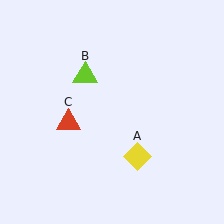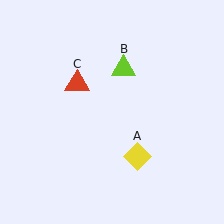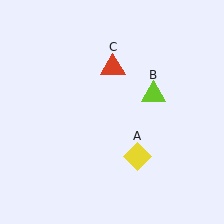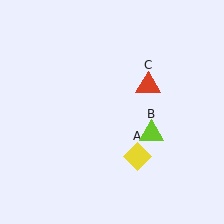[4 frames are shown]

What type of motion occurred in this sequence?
The lime triangle (object B), red triangle (object C) rotated clockwise around the center of the scene.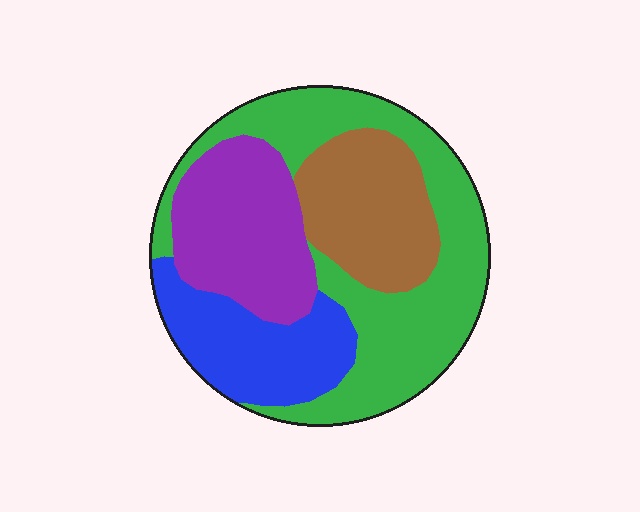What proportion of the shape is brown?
Brown takes up less than a quarter of the shape.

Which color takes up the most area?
Green, at roughly 40%.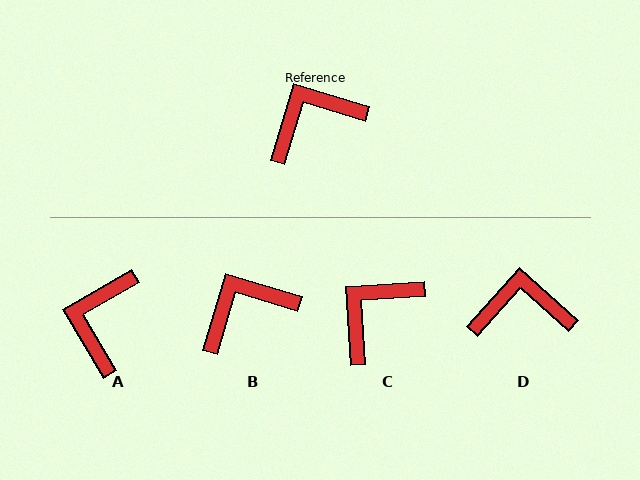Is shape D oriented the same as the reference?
No, it is off by about 25 degrees.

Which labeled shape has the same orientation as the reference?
B.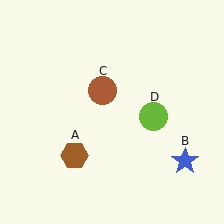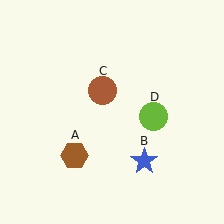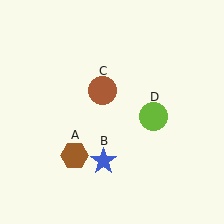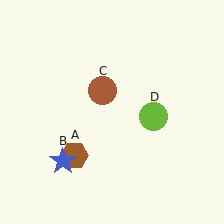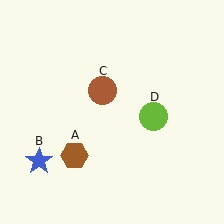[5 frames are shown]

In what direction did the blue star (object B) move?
The blue star (object B) moved left.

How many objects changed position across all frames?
1 object changed position: blue star (object B).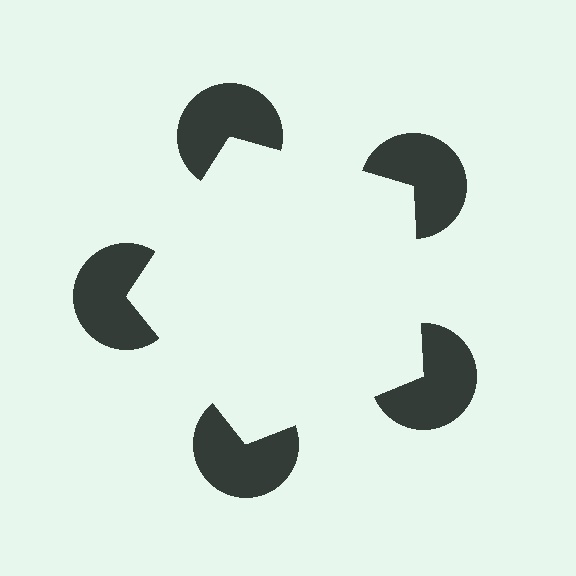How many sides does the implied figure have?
5 sides.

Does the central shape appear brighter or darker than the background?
It typically appears slightly brighter than the background, even though no actual brightness change is drawn.